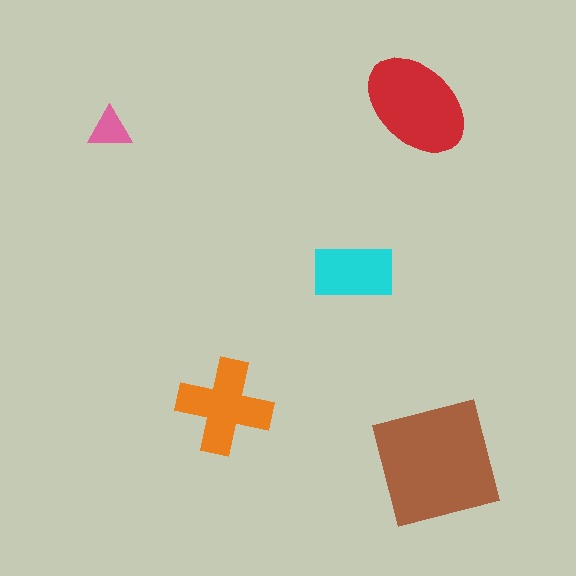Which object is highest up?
The red ellipse is topmost.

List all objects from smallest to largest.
The pink triangle, the cyan rectangle, the orange cross, the red ellipse, the brown square.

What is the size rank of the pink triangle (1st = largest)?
5th.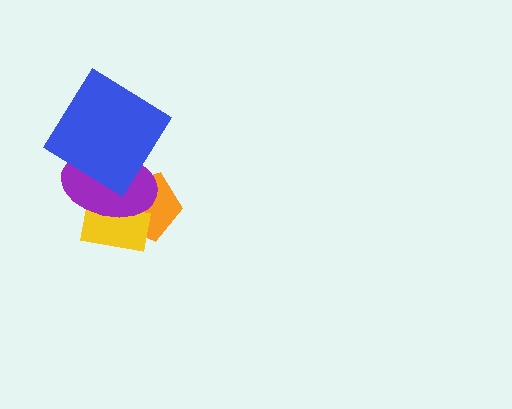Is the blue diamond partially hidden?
No, no other shape covers it.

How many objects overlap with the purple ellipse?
3 objects overlap with the purple ellipse.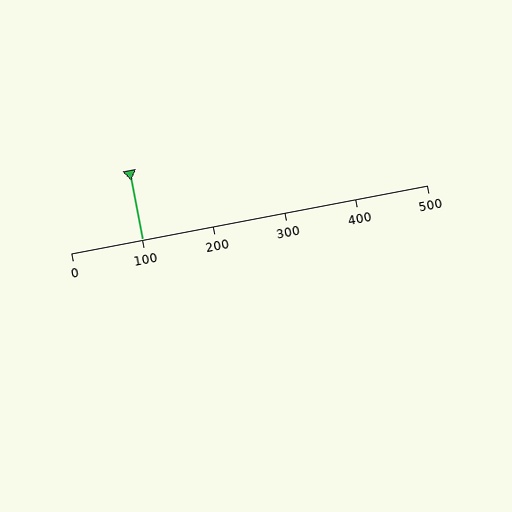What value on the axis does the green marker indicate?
The marker indicates approximately 100.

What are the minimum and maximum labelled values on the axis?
The axis runs from 0 to 500.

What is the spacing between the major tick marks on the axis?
The major ticks are spaced 100 apart.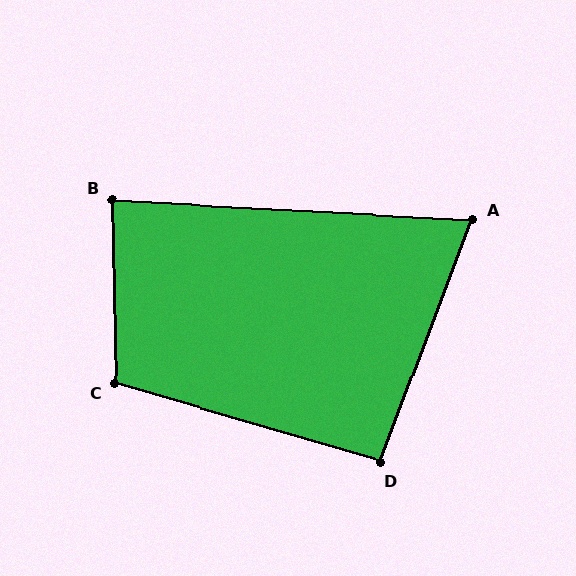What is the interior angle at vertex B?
Approximately 86 degrees (approximately right).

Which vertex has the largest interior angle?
C, at approximately 108 degrees.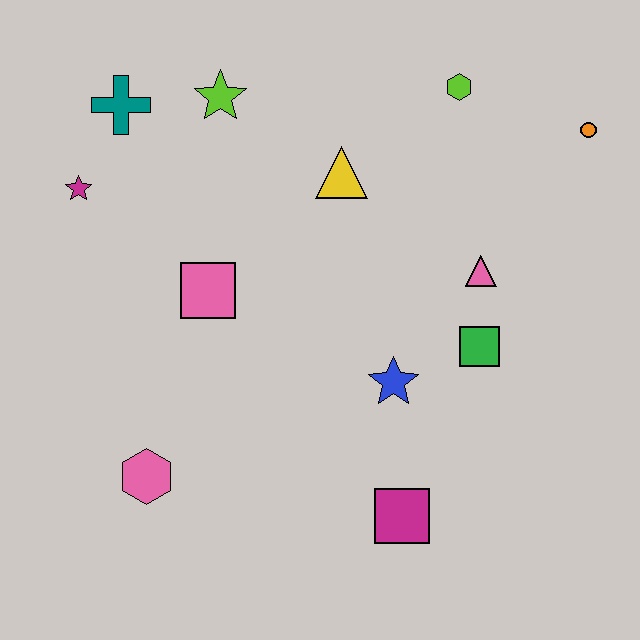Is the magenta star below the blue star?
No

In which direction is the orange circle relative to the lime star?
The orange circle is to the right of the lime star.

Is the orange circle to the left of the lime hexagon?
No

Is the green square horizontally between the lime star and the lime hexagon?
No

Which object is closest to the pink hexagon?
The pink square is closest to the pink hexagon.